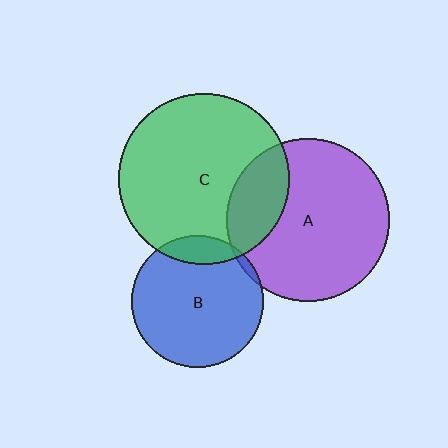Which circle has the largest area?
Circle C (green).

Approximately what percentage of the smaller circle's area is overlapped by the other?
Approximately 5%.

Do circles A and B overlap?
Yes.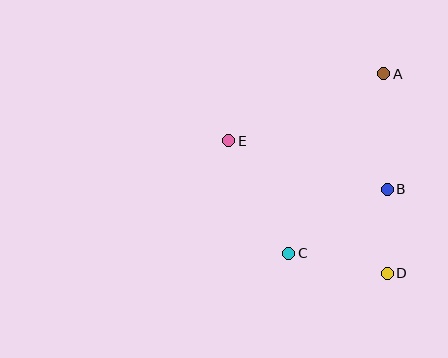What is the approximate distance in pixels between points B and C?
The distance between B and C is approximately 117 pixels.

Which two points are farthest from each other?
Points D and E are farthest from each other.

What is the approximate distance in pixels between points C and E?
The distance between C and E is approximately 128 pixels.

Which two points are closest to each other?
Points B and D are closest to each other.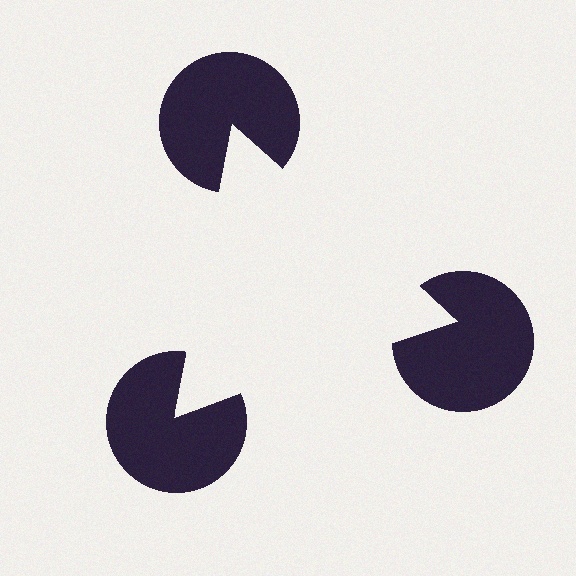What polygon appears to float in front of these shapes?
An illusory triangle — its edges are inferred from the aligned wedge cuts in the pac-man discs, not physically drawn.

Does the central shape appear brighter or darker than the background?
It typically appears slightly brighter than the background, even though no actual brightness change is drawn.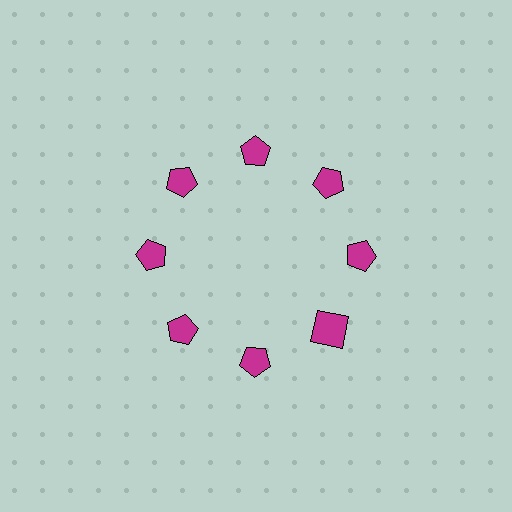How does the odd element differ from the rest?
It has a different shape: square instead of pentagon.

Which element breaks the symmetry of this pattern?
The magenta square at roughly the 4 o'clock position breaks the symmetry. All other shapes are magenta pentagons.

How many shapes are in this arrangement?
There are 8 shapes arranged in a ring pattern.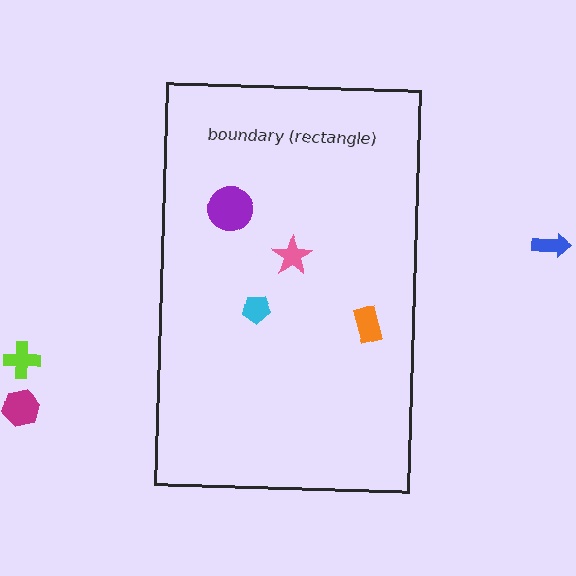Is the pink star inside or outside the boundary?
Inside.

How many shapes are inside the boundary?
4 inside, 3 outside.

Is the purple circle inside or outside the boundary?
Inside.